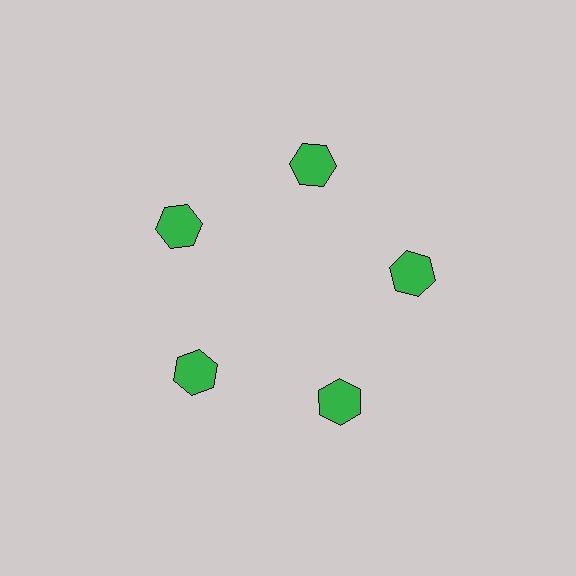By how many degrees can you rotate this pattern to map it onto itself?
The pattern maps onto itself every 72 degrees of rotation.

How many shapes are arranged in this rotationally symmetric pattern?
There are 5 shapes, arranged in 5 groups of 1.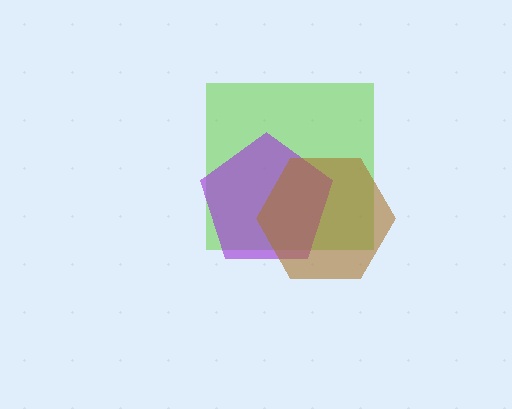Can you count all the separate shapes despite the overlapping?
Yes, there are 3 separate shapes.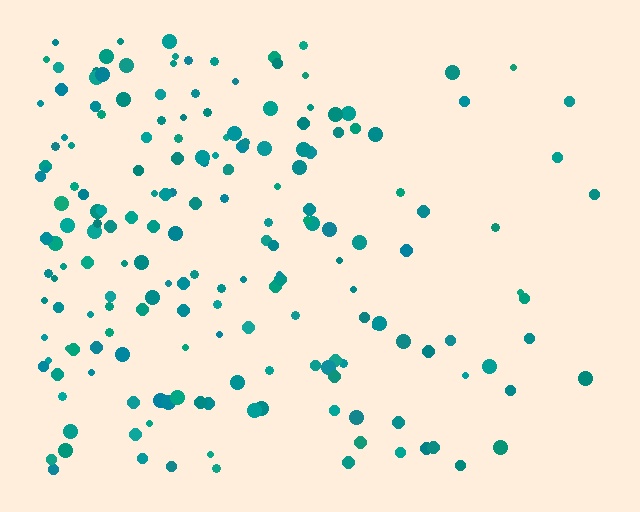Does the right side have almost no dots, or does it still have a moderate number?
Still a moderate number, just noticeably fewer than the left.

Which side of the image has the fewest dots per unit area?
The right.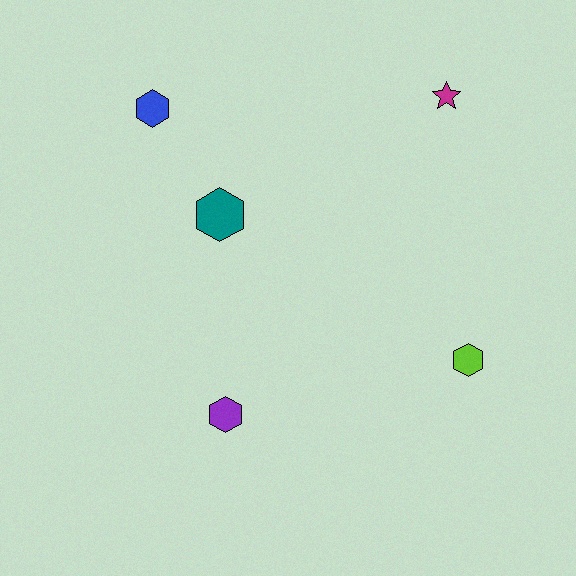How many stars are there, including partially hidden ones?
There is 1 star.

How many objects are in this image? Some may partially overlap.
There are 5 objects.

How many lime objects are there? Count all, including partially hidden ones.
There is 1 lime object.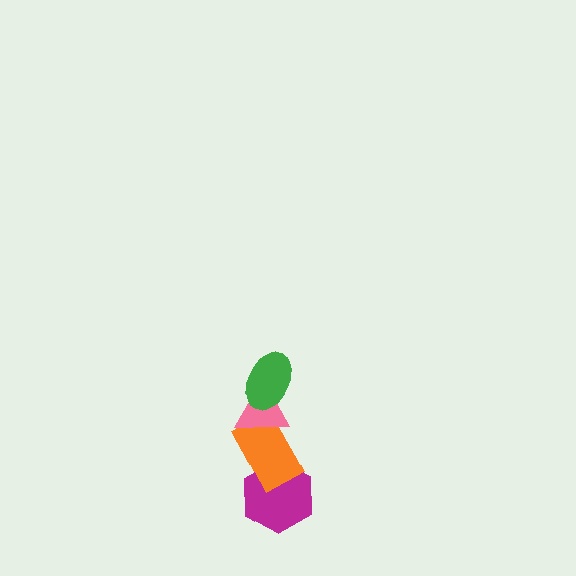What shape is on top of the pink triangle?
The green ellipse is on top of the pink triangle.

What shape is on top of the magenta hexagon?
The orange rectangle is on top of the magenta hexagon.